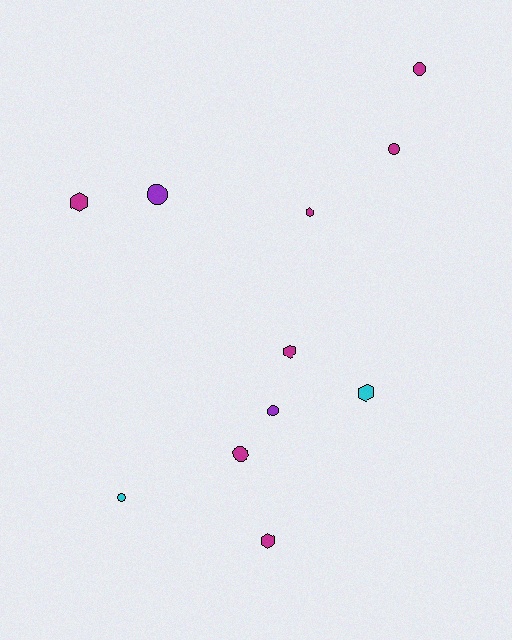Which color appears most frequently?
Magenta, with 7 objects.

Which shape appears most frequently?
Circle, with 6 objects.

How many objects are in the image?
There are 11 objects.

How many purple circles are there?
There are 2 purple circles.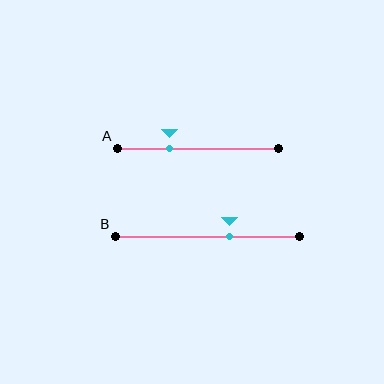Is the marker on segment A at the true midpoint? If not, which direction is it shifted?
No, the marker on segment A is shifted to the left by about 17% of the segment length.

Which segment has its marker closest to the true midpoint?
Segment B has its marker closest to the true midpoint.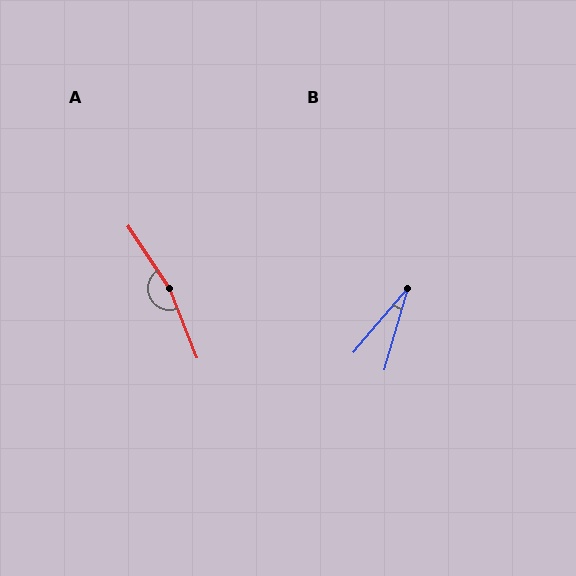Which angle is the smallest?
B, at approximately 24 degrees.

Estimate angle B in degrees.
Approximately 24 degrees.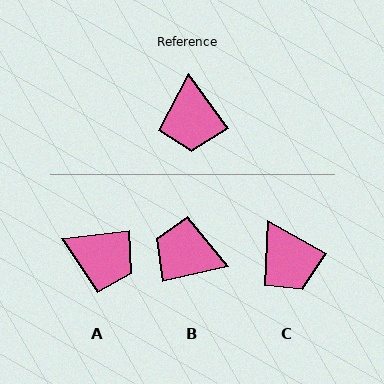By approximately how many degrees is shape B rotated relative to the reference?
Approximately 112 degrees clockwise.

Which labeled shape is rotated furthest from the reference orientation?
B, about 112 degrees away.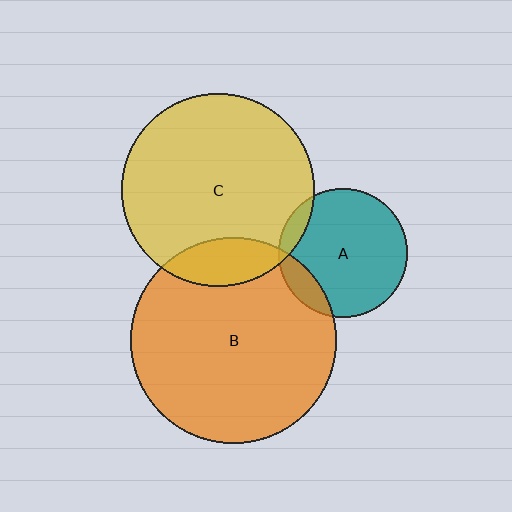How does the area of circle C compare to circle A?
Approximately 2.2 times.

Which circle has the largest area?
Circle B (orange).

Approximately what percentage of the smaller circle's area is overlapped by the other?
Approximately 15%.